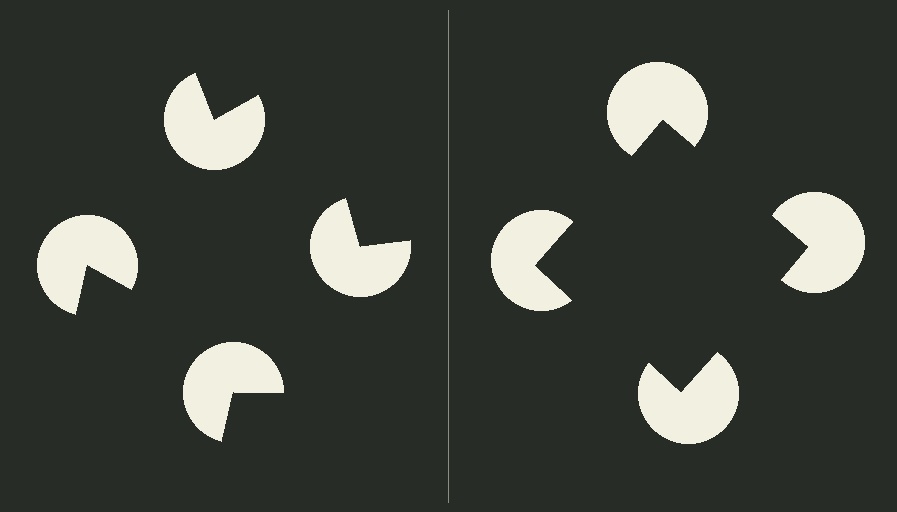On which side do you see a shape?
An illusory square appears on the right side. On the left side the wedge cuts are rotated, so no coherent shape forms.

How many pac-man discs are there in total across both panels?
8 — 4 on each side.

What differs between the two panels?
The pac-man discs are positioned identically on both sides; only the wedge orientations differ. On the right they align to a square; on the left they are misaligned.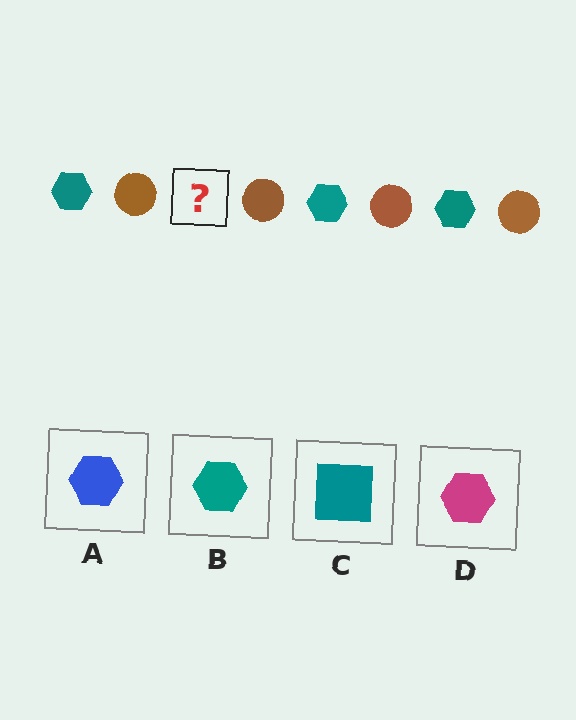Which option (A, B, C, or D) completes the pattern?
B.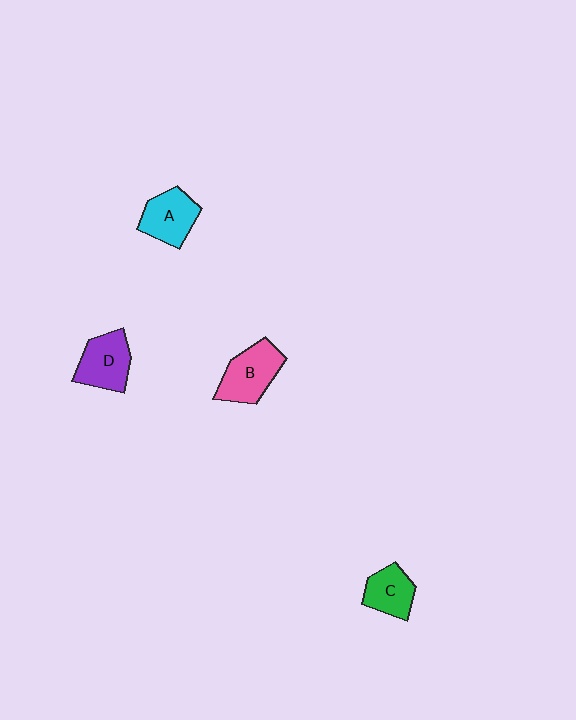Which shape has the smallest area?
Shape C (green).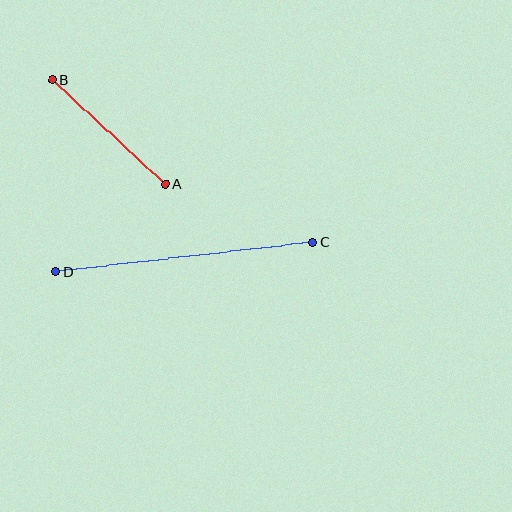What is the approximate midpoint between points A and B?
The midpoint is at approximately (109, 132) pixels.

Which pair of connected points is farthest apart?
Points C and D are farthest apart.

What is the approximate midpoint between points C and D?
The midpoint is at approximately (184, 257) pixels.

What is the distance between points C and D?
The distance is approximately 259 pixels.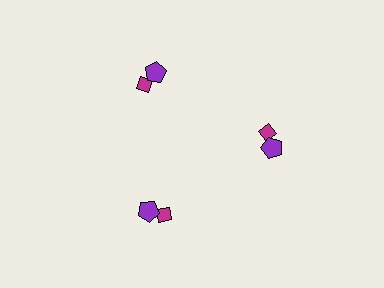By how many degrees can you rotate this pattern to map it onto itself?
The pattern maps onto itself every 120 degrees of rotation.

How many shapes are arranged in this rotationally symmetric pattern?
There are 6 shapes, arranged in 3 groups of 2.